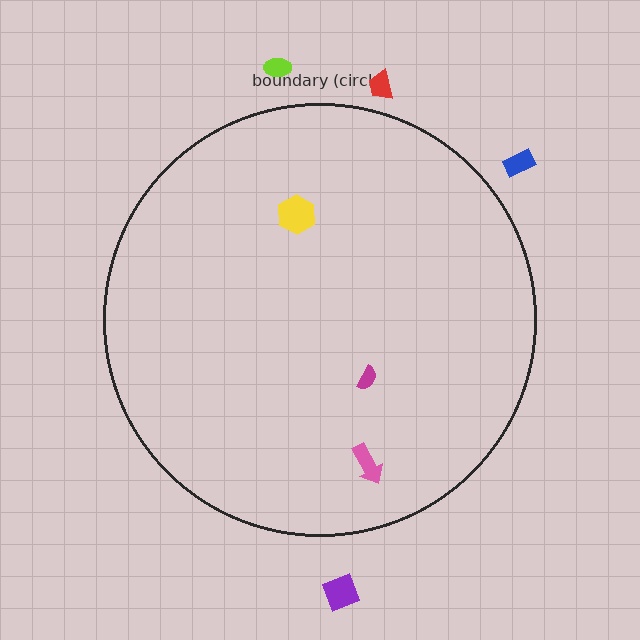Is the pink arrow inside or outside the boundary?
Inside.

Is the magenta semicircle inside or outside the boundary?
Inside.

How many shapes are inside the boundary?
3 inside, 4 outside.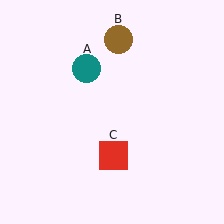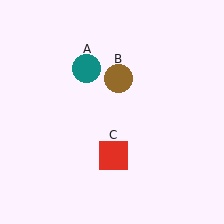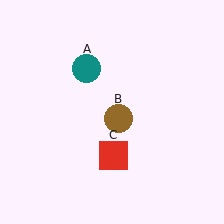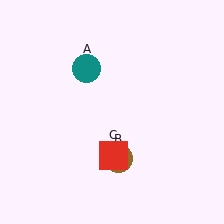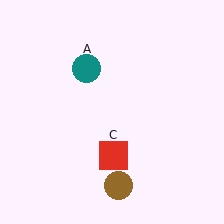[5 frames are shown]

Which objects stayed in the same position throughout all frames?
Teal circle (object A) and red square (object C) remained stationary.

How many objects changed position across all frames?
1 object changed position: brown circle (object B).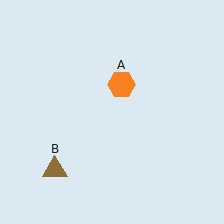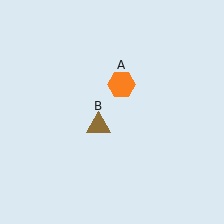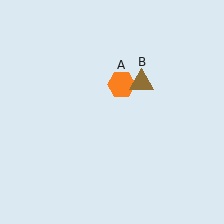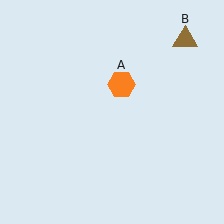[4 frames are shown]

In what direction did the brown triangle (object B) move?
The brown triangle (object B) moved up and to the right.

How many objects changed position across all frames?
1 object changed position: brown triangle (object B).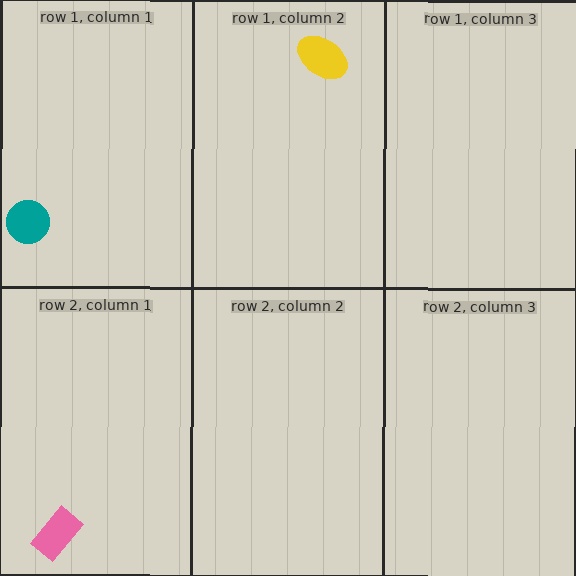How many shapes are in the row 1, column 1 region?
1.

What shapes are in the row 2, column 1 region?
The pink rectangle.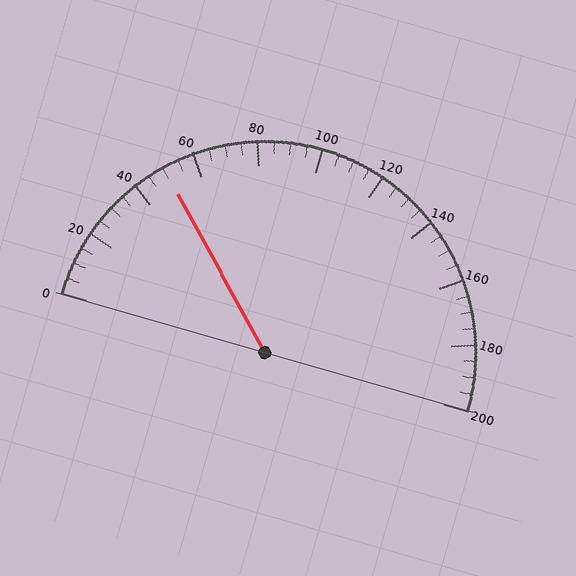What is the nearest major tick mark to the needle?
The nearest major tick mark is 40.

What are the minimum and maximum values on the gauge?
The gauge ranges from 0 to 200.